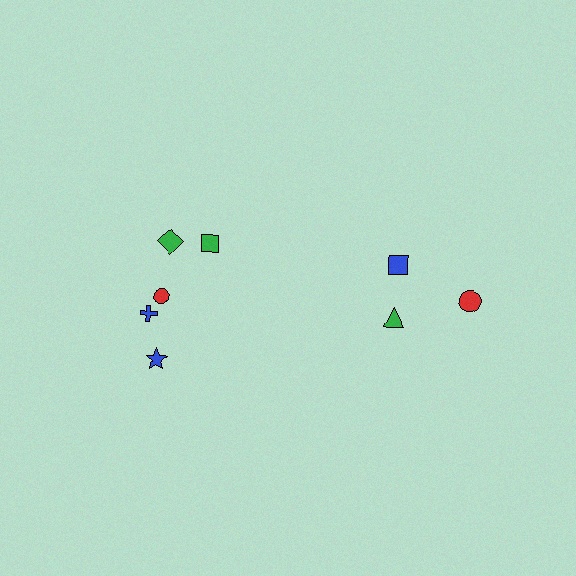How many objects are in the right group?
There are 3 objects.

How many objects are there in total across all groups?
There are 8 objects.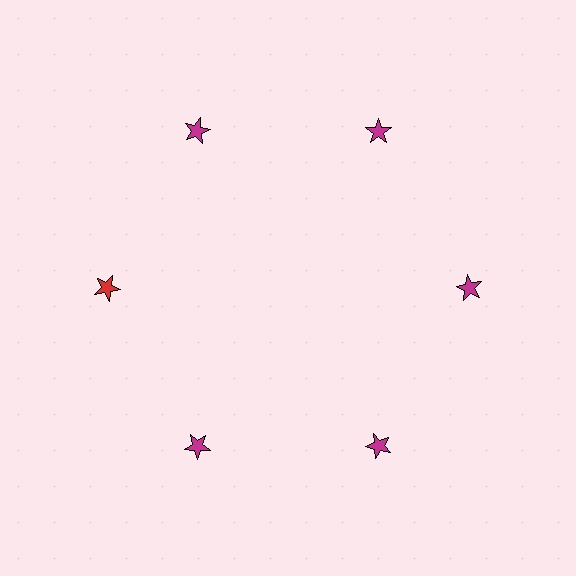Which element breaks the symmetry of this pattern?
The red star at roughly the 9 o'clock position breaks the symmetry. All other shapes are magenta stars.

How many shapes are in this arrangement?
There are 6 shapes arranged in a ring pattern.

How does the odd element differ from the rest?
It has a different color: red instead of magenta.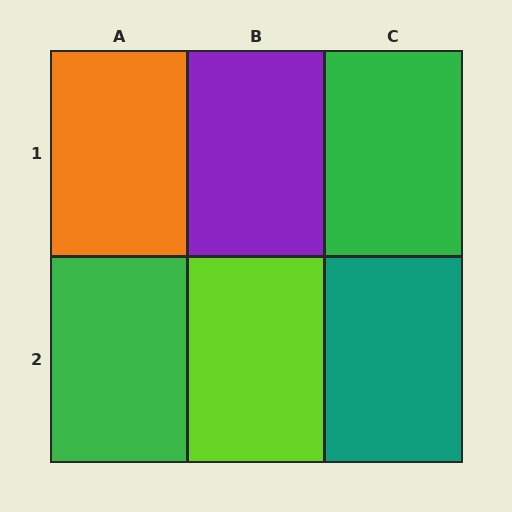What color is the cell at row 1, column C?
Green.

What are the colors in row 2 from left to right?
Green, lime, teal.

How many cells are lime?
1 cell is lime.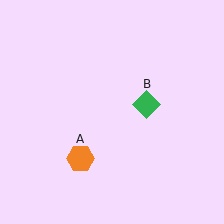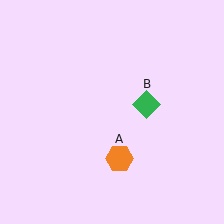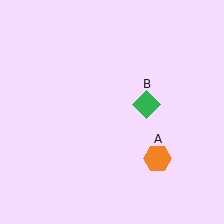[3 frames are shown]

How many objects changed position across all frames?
1 object changed position: orange hexagon (object A).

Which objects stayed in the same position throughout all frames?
Green diamond (object B) remained stationary.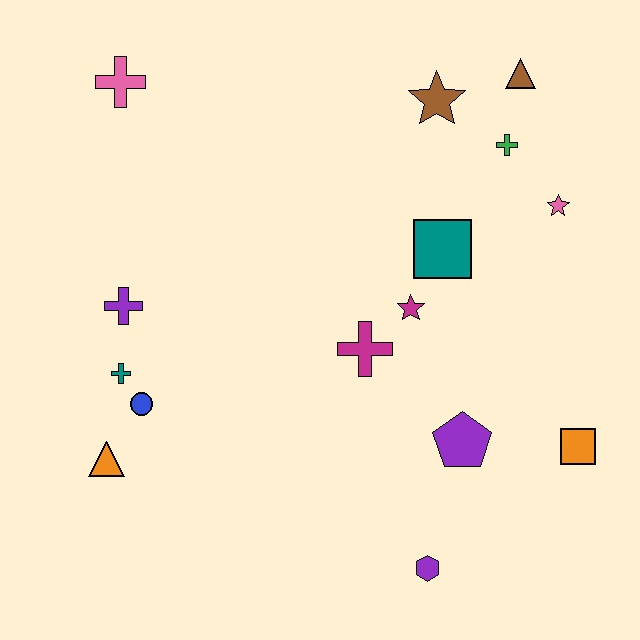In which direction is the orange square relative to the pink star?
The orange square is below the pink star.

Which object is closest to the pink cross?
The purple cross is closest to the pink cross.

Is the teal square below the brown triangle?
Yes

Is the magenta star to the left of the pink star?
Yes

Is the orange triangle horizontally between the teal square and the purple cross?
No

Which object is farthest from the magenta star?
The pink cross is farthest from the magenta star.